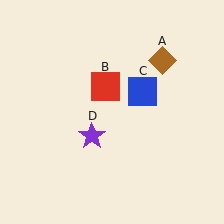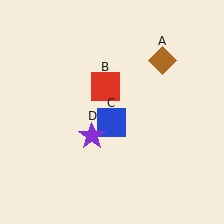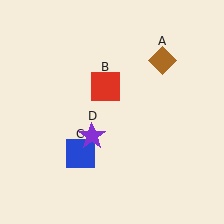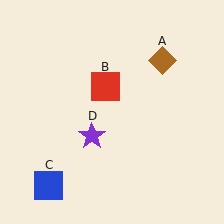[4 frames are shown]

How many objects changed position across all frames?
1 object changed position: blue square (object C).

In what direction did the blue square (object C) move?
The blue square (object C) moved down and to the left.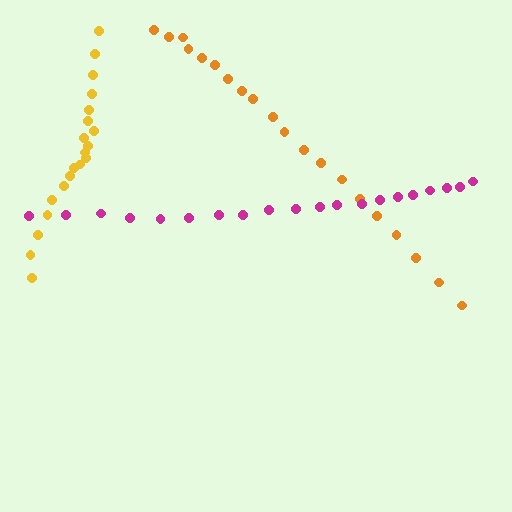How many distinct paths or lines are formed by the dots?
There are 3 distinct paths.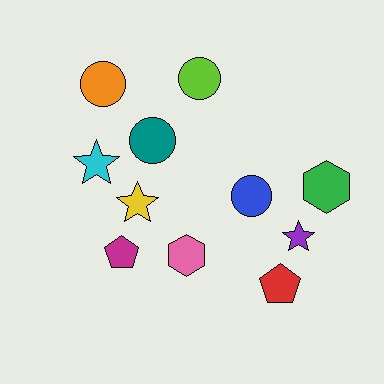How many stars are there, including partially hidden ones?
There are 3 stars.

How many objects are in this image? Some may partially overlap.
There are 11 objects.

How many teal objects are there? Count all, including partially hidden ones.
There is 1 teal object.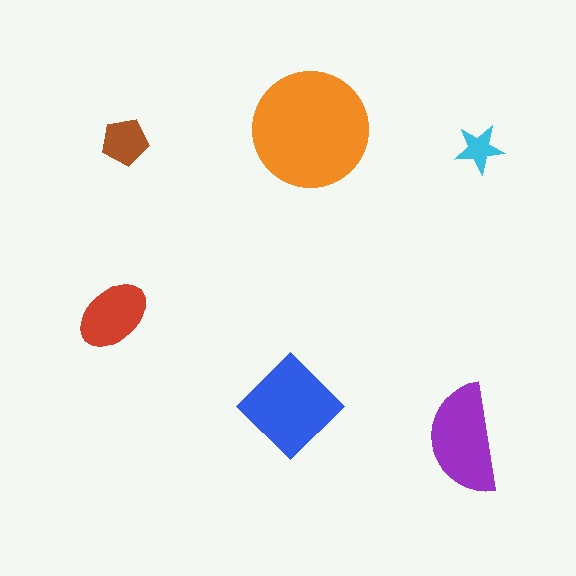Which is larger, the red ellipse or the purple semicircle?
The purple semicircle.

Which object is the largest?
The orange circle.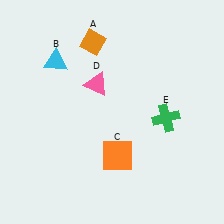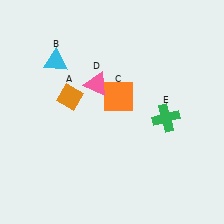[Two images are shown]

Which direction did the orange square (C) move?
The orange square (C) moved up.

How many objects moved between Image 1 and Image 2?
2 objects moved between the two images.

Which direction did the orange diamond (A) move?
The orange diamond (A) moved down.